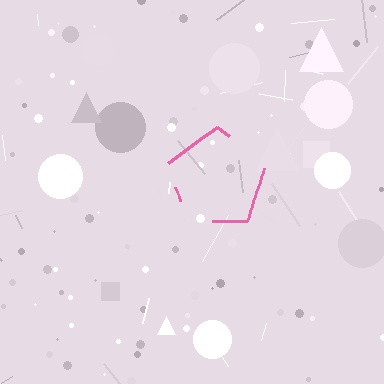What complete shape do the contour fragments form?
The contour fragments form a pentagon.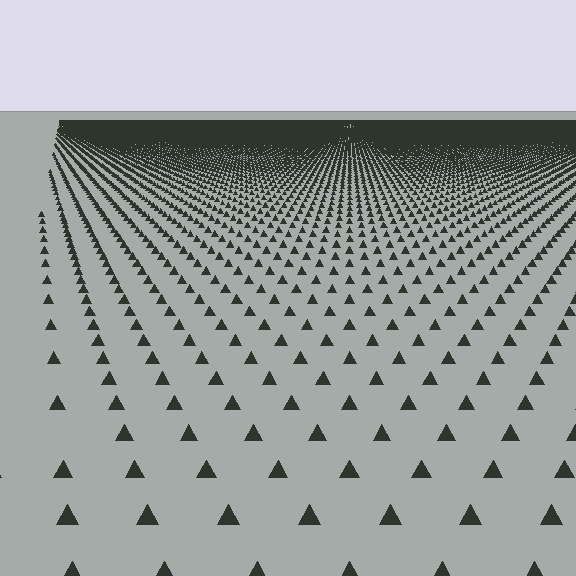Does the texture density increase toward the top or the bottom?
Density increases toward the top.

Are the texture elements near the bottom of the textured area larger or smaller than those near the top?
Larger. Near the bottom, elements are closer to the viewer and appear at a bigger on-screen size.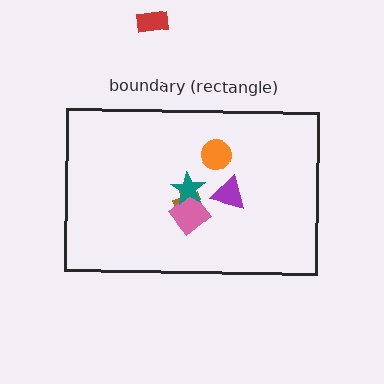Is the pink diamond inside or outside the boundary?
Inside.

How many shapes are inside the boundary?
5 inside, 1 outside.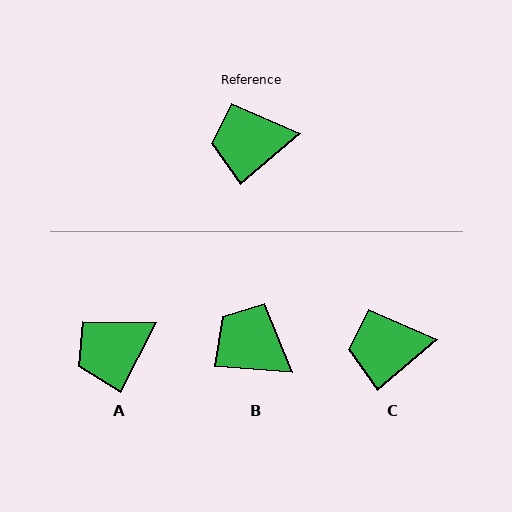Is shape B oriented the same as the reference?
No, it is off by about 45 degrees.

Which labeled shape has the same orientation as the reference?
C.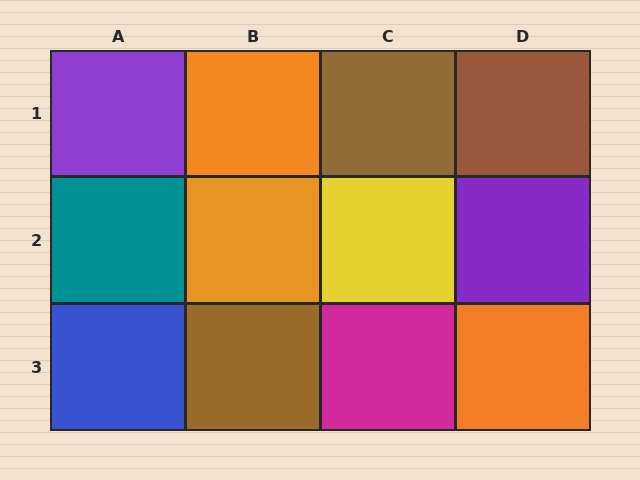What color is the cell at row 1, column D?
Brown.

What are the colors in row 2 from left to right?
Teal, orange, yellow, purple.